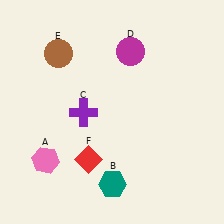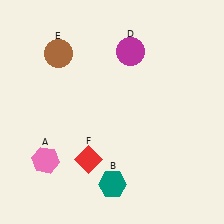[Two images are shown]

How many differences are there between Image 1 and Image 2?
There is 1 difference between the two images.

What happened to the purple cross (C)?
The purple cross (C) was removed in Image 2. It was in the bottom-left area of Image 1.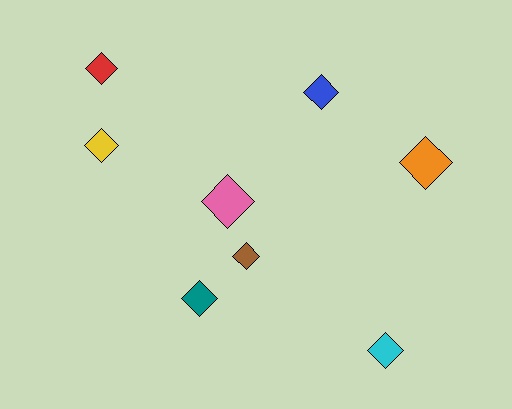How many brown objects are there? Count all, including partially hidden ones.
There is 1 brown object.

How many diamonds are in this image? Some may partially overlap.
There are 8 diamonds.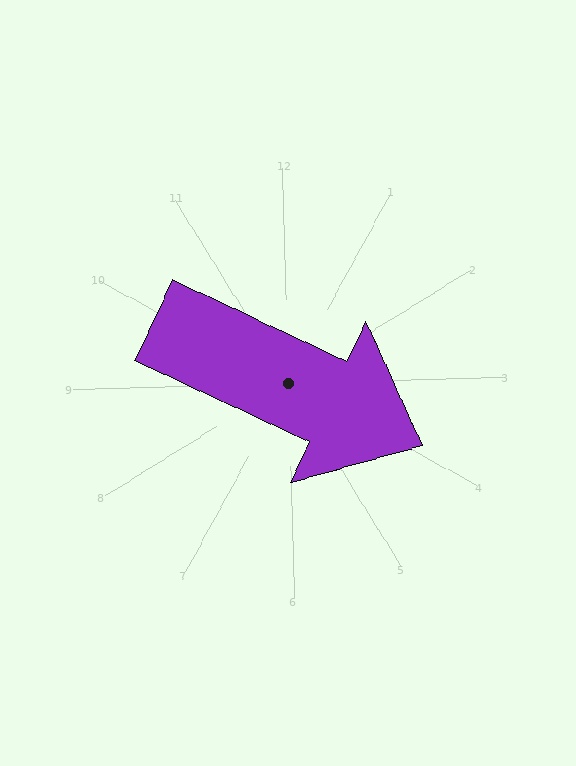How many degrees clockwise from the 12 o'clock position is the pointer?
Approximately 117 degrees.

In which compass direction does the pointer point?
Southeast.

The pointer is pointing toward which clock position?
Roughly 4 o'clock.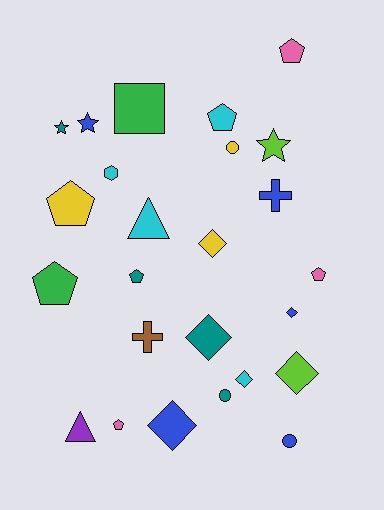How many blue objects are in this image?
There are 5 blue objects.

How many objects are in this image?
There are 25 objects.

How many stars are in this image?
There are 3 stars.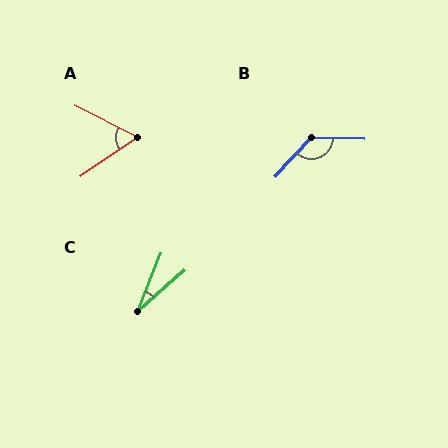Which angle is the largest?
B, at approximately 131 degrees.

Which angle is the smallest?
C, at approximately 27 degrees.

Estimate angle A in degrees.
Approximately 61 degrees.